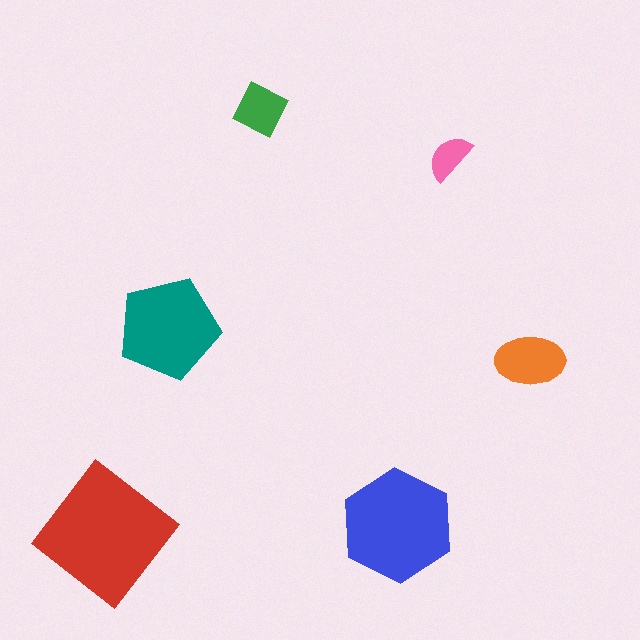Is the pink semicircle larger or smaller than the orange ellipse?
Smaller.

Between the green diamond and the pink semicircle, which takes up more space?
The green diamond.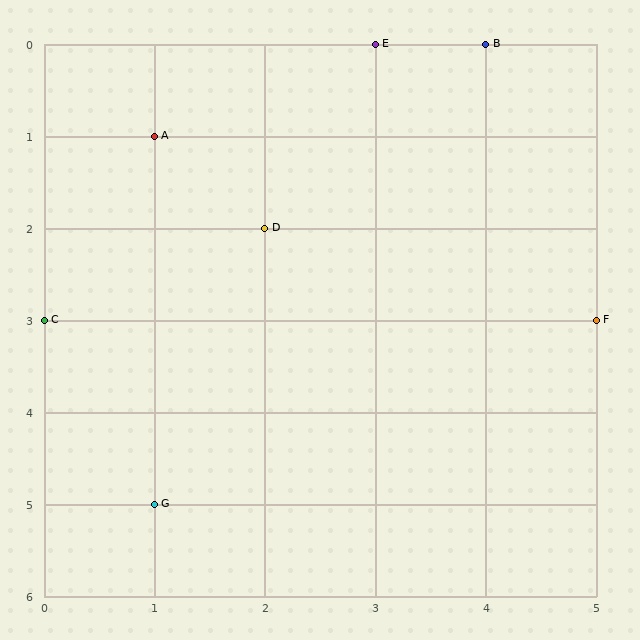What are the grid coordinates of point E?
Point E is at grid coordinates (3, 0).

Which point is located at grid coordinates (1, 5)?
Point G is at (1, 5).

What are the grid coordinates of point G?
Point G is at grid coordinates (1, 5).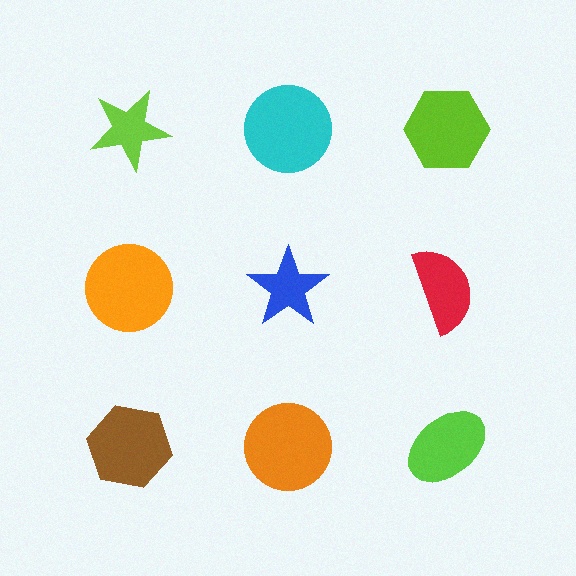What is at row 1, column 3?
A lime hexagon.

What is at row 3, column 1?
A brown hexagon.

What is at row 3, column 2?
An orange circle.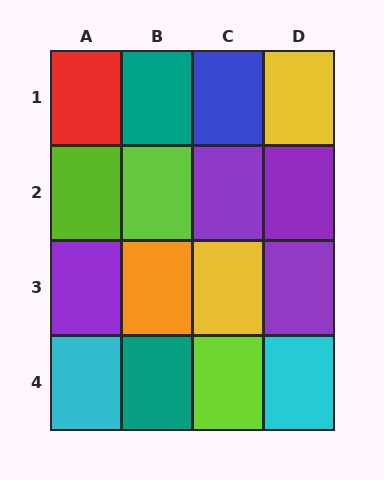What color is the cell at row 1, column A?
Red.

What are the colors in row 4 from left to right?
Cyan, teal, lime, cyan.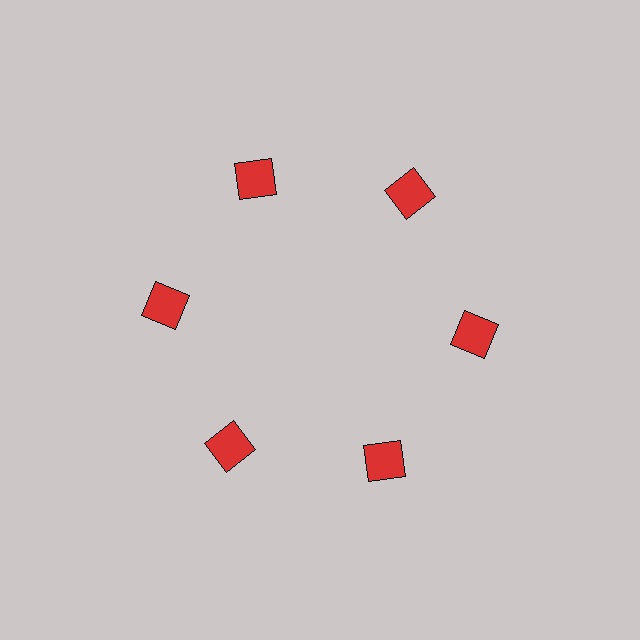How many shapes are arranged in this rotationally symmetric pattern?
There are 6 shapes, arranged in 6 groups of 1.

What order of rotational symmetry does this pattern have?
This pattern has 6-fold rotational symmetry.